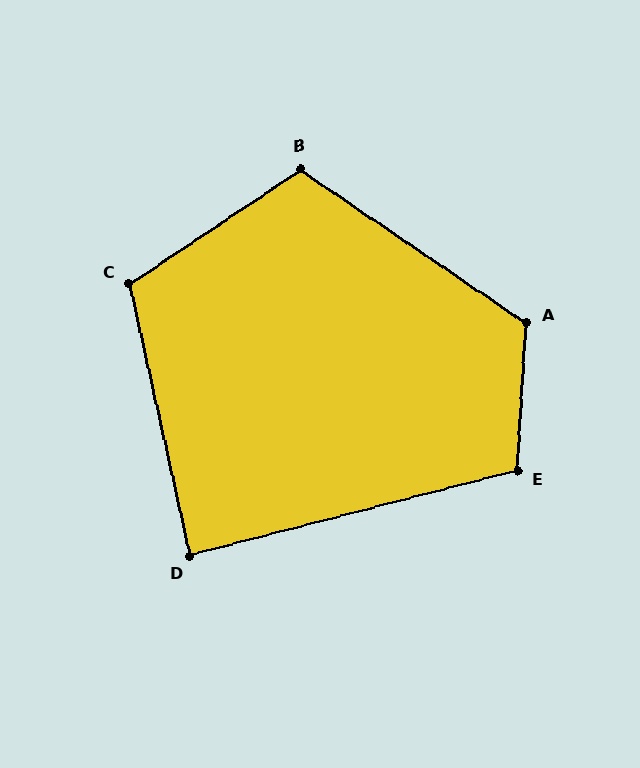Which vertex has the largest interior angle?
A, at approximately 121 degrees.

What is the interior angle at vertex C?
Approximately 111 degrees (obtuse).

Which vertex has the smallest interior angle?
D, at approximately 88 degrees.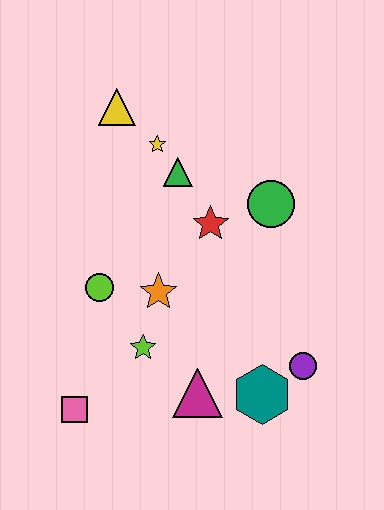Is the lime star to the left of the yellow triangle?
No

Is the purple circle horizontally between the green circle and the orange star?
No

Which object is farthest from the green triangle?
The pink square is farthest from the green triangle.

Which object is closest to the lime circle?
The orange star is closest to the lime circle.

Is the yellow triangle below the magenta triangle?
No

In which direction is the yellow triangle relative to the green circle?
The yellow triangle is to the left of the green circle.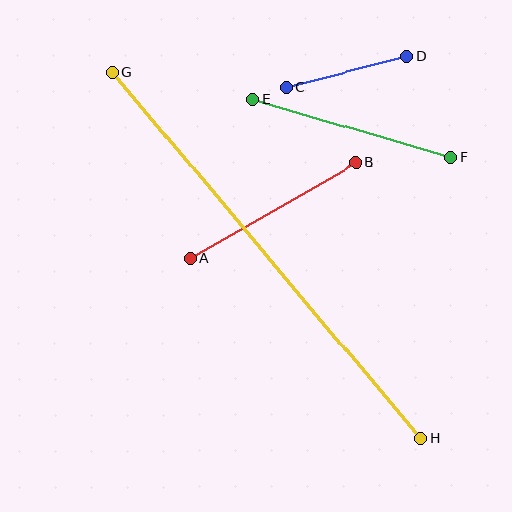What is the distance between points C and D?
The distance is approximately 124 pixels.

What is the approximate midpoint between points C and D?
The midpoint is at approximately (346, 72) pixels.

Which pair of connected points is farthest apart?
Points G and H are farthest apart.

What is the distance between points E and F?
The distance is approximately 207 pixels.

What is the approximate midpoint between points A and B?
The midpoint is at approximately (273, 211) pixels.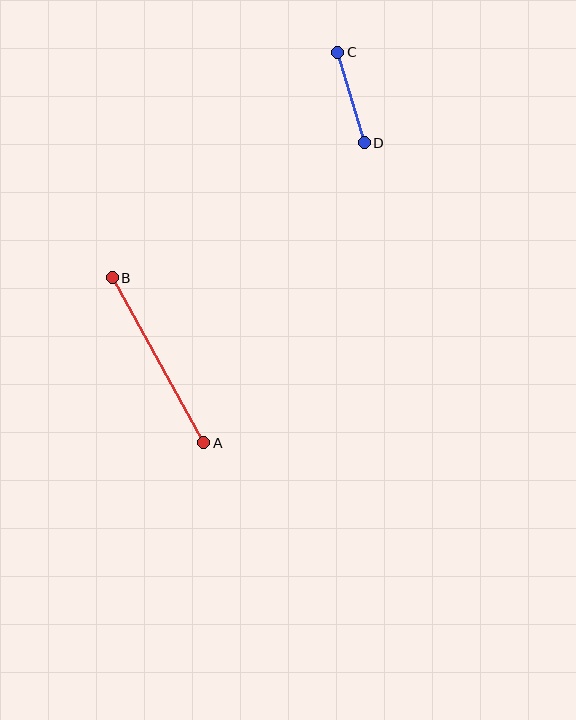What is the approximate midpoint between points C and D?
The midpoint is at approximately (351, 97) pixels.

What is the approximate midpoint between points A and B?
The midpoint is at approximately (158, 360) pixels.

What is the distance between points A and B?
The distance is approximately 189 pixels.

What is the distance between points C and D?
The distance is approximately 94 pixels.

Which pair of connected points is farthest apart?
Points A and B are farthest apart.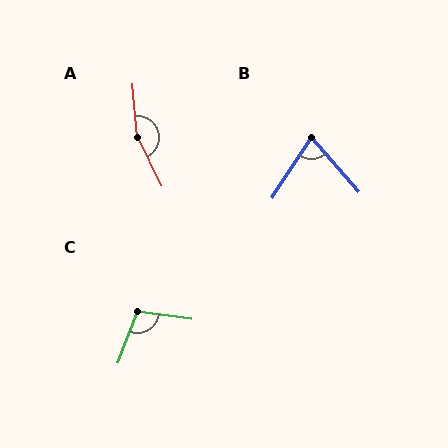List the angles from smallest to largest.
B (75°), C (103°), A (159°).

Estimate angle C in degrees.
Approximately 103 degrees.